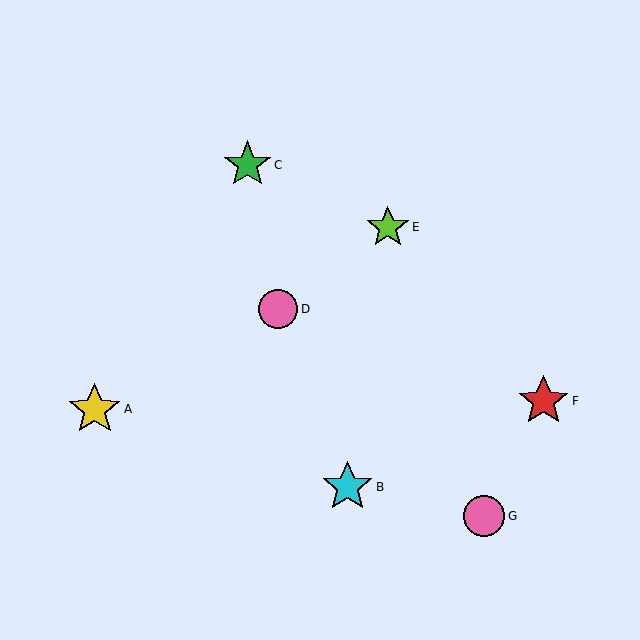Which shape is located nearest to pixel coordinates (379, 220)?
The lime star (labeled E) at (388, 227) is nearest to that location.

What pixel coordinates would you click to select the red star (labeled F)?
Click at (543, 401) to select the red star F.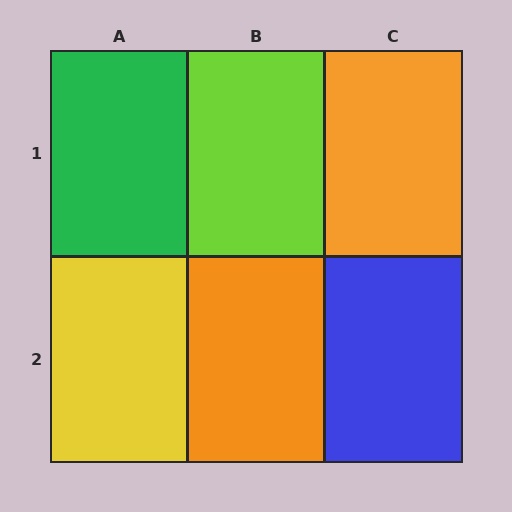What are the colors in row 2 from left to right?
Yellow, orange, blue.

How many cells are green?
1 cell is green.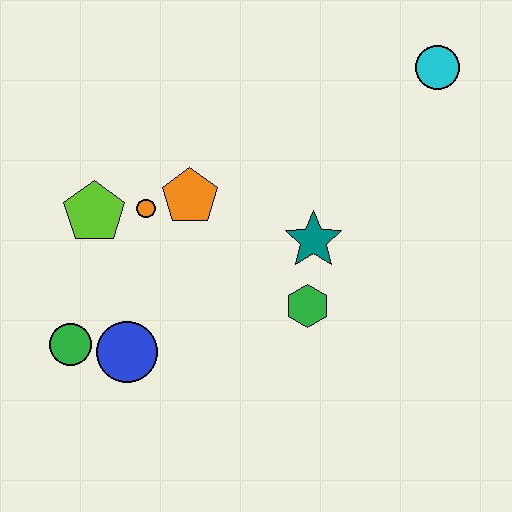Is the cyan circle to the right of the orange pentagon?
Yes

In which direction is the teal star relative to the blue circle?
The teal star is to the right of the blue circle.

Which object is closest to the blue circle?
The green circle is closest to the blue circle.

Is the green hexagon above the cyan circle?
No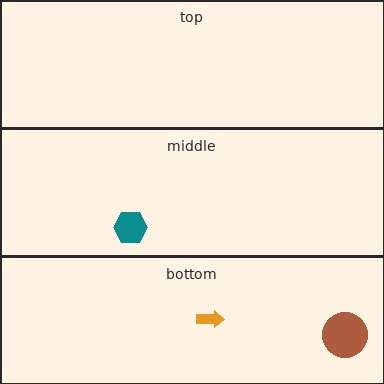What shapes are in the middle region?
The teal hexagon.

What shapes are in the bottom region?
The brown circle, the orange arrow.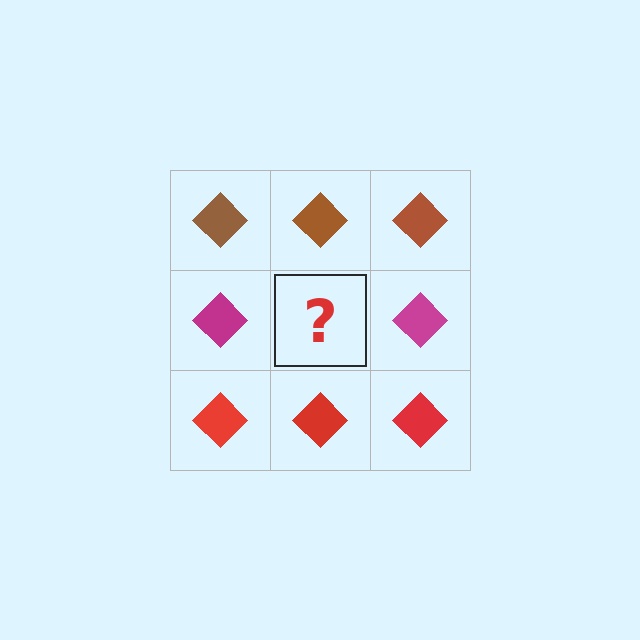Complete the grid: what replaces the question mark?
The question mark should be replaced with a magenta diamond.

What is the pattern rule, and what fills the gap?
The rule is that each row has a consistent color. The gap should be filled with a magenta diamond.